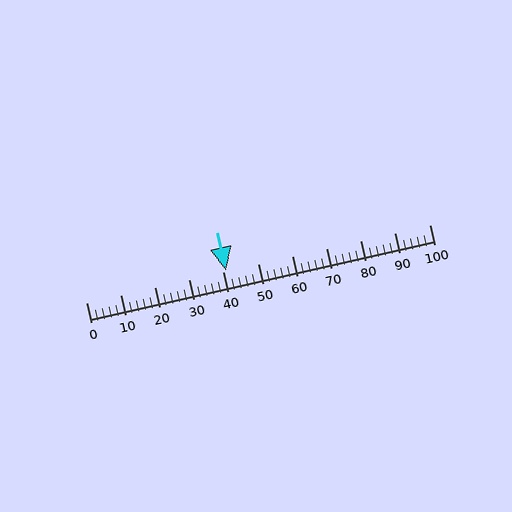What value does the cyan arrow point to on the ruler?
The cyan arrow points to approximately 41.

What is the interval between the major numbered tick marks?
The major tick marks are spaced 10 units apart.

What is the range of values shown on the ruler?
The ruler shows values from 0 to 100.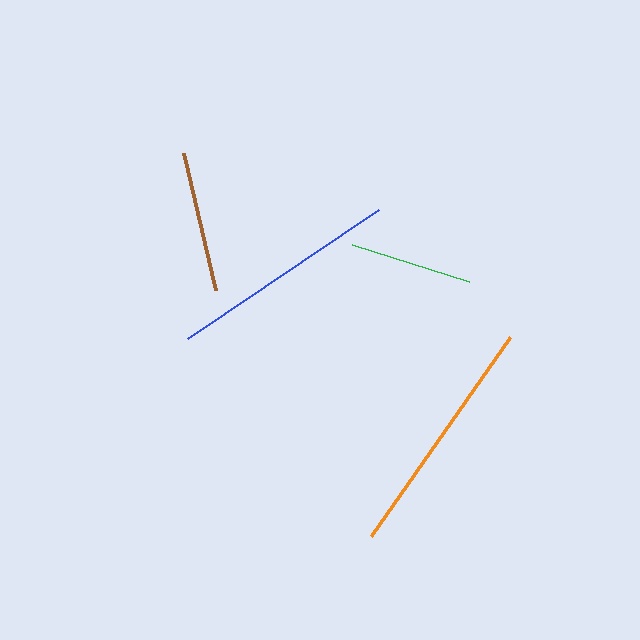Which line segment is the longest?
The orange line is the longest at approximately 242 pixels.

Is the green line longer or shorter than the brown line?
The brown line is longer than the green line.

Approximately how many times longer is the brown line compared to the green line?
The brown line is approximately 1.2 times the length of the green line.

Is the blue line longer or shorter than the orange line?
The orange line is longer than the blue line.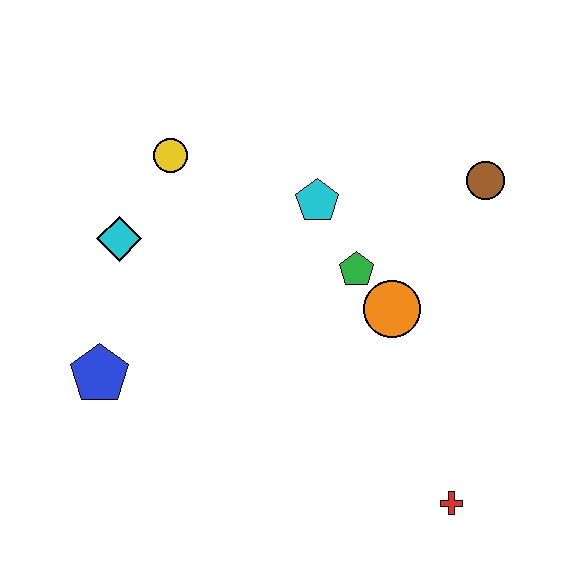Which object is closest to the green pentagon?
The orange circle is closest to the green pentagon.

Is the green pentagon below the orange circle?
No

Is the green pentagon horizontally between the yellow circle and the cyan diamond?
No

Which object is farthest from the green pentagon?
The blue pentagon is farthest from the green pentagon.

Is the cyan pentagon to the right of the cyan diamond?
Yes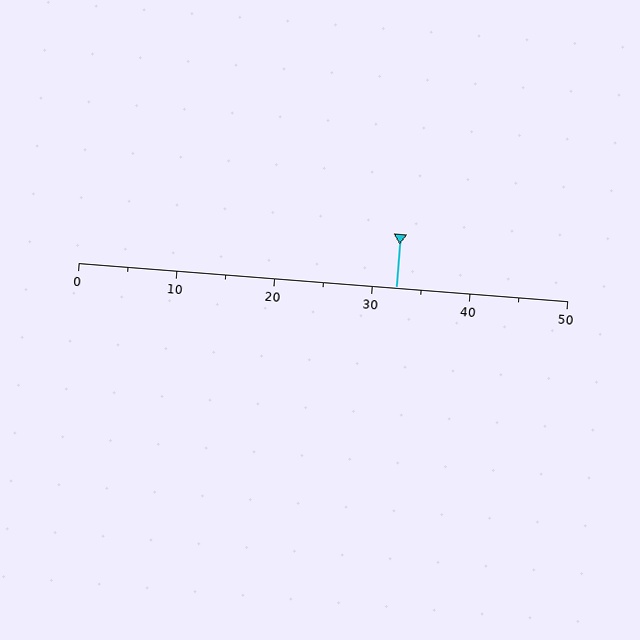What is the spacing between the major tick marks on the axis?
The major ticks are spaced 10 apart.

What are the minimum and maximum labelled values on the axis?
The axis runs from 0 to 50.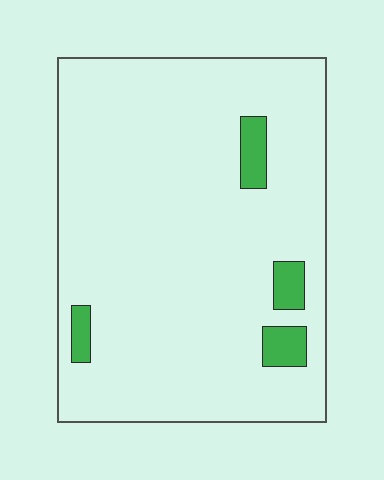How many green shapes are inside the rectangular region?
4.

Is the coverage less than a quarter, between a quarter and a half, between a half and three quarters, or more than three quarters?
Less than a quarter.